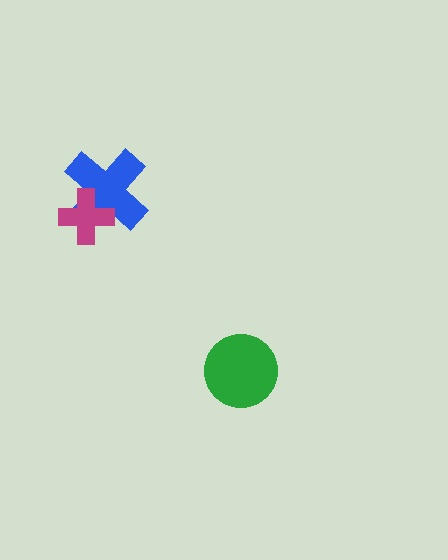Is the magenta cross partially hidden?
No, no other shape covers it.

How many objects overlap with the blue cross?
1 object overlaps with the blue cross.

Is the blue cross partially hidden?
Yes, it is partially covered by another shape.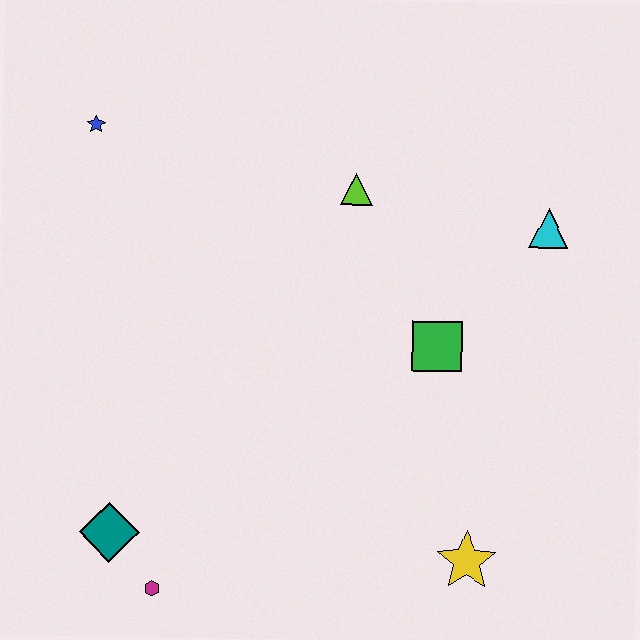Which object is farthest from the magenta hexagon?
The cyan triangle is farthest from the magenta hexagon.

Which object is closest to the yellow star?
The green square is closest to the yellow star.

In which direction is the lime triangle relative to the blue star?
The lime triangle is to the right of the blue star.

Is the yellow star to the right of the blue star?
Yes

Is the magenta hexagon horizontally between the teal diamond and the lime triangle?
Yes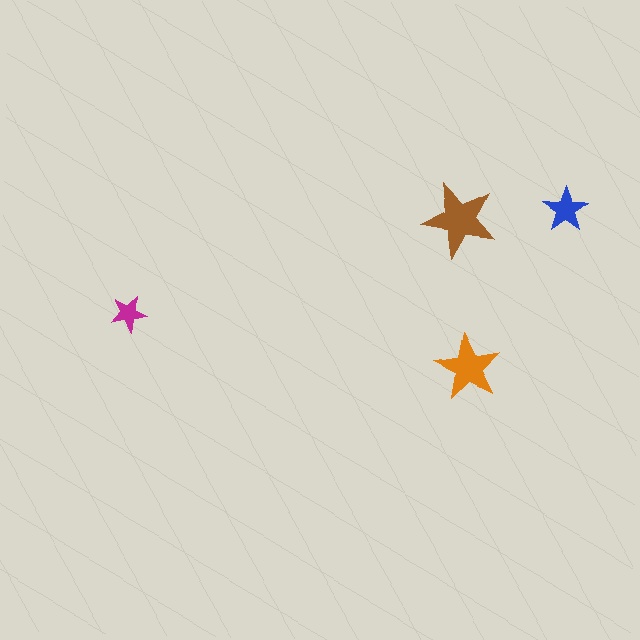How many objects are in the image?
There are 4 objects in the image.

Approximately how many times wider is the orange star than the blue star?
About 1.5 times wider.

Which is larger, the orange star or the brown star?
The brown one.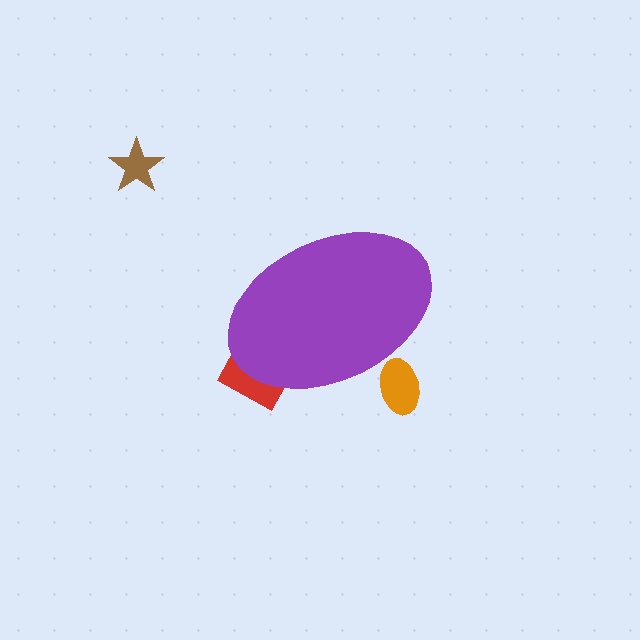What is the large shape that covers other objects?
A purple ellipse.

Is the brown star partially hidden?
No, the brown star is fully visible.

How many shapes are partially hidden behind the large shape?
2 shapes are partially hidden.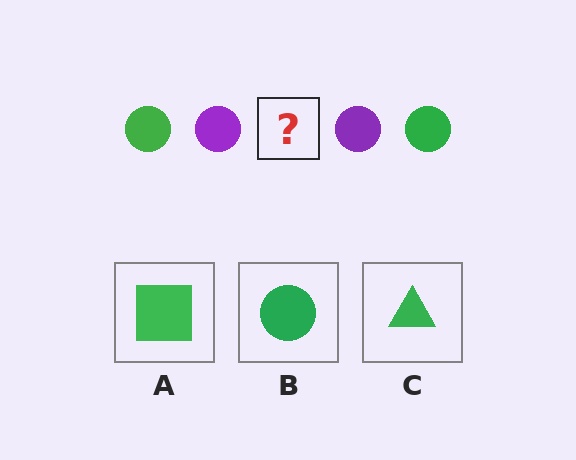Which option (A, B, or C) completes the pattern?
B.